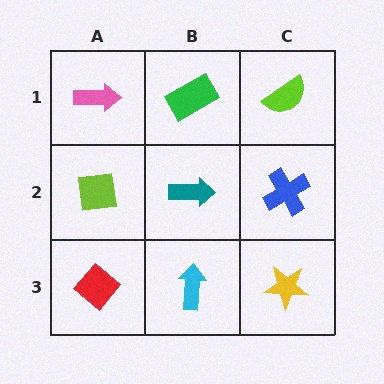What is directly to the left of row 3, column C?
A cyan arrow.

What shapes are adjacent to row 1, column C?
A blue cross (row 2, column C), a green rectangle (row 1, column B).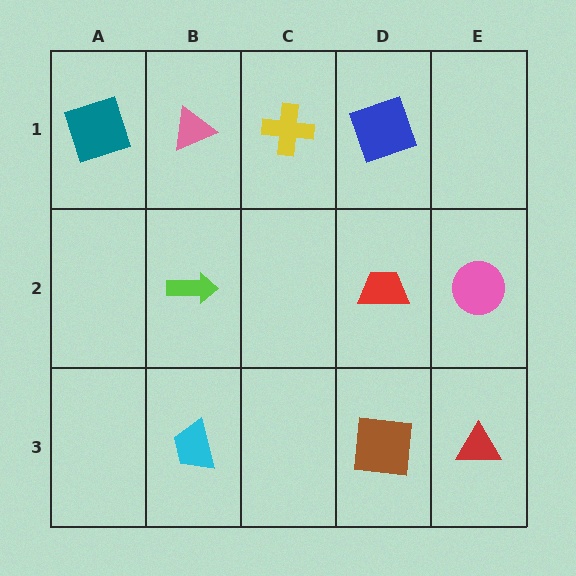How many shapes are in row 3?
3 shapes.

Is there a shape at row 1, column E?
No, that cell is empty.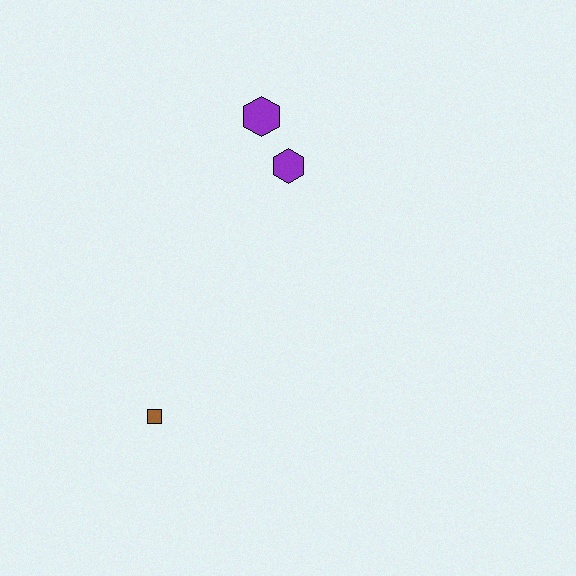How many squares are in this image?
There is 1 square.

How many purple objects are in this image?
There are 2 purple objects.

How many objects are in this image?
There are 3 objects.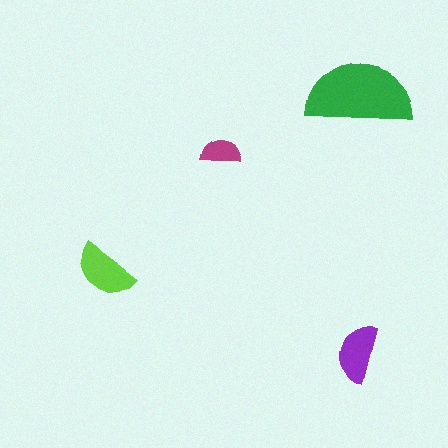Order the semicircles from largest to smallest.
the green one, the lime one, the purple one, the magenta one.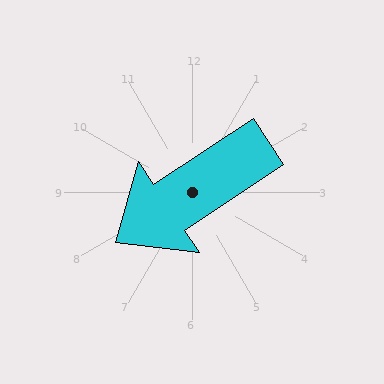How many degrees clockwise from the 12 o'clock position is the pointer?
Approximately 237 degrees.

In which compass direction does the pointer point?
Southwest.